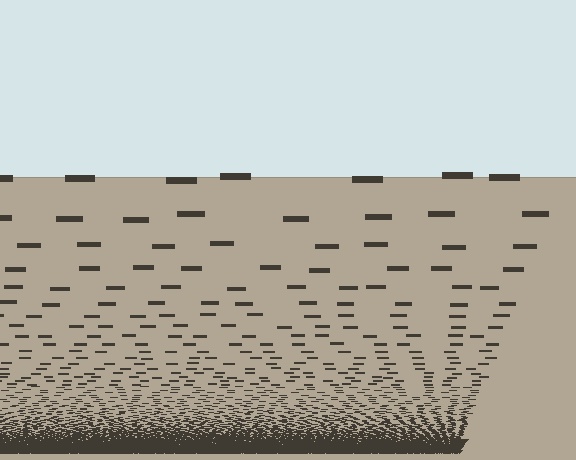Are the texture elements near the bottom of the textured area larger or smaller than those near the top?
Smaller. The gradient is inverted — elements near the bottom are smaller and denser.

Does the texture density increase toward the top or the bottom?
Density increases toward the bottom.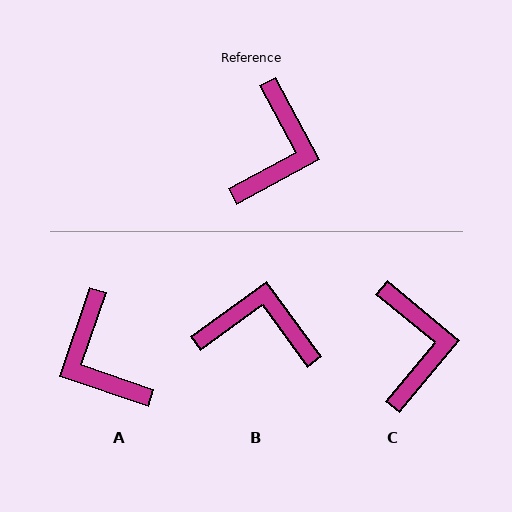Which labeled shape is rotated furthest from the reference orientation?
A, about 137 degrees away.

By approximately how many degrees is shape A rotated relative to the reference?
Approximately 137 degrees clockwise.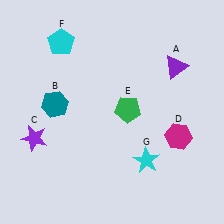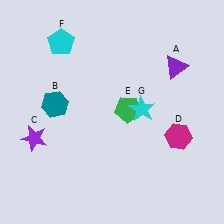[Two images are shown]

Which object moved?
The cyan star (G) moved up.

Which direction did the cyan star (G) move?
The cyan star (G) moved up.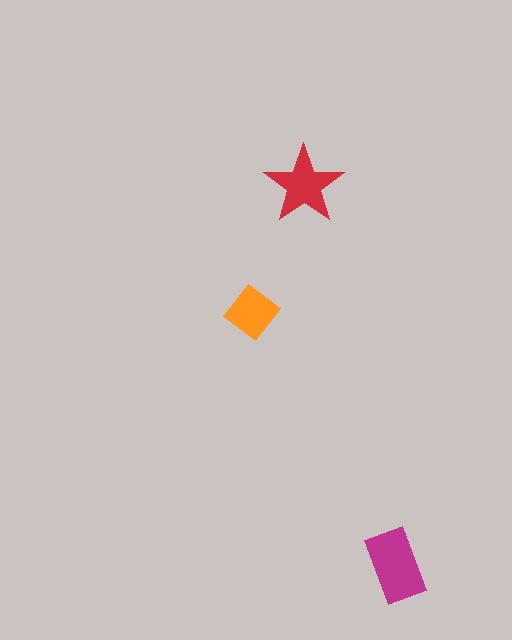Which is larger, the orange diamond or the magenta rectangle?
The magenta rectangle.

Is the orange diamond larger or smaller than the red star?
Smaller.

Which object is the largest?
The magenta rectangle.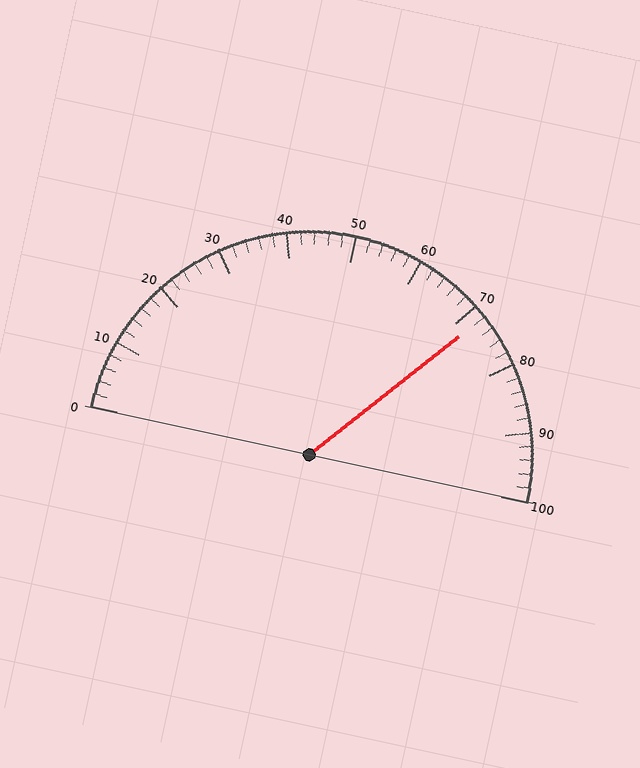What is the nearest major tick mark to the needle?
The nearest major tick mark is 70.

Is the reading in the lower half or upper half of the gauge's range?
The reading is in the upper half of the range (0 to 100).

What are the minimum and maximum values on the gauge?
The gauge ranges from 0 to 100.